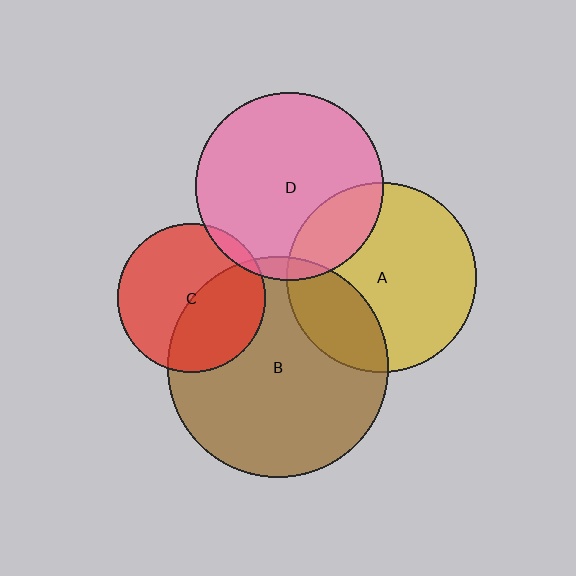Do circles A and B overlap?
Yes.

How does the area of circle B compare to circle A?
Approximately 1.4 times.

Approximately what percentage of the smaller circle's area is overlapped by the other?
Approximately 25%.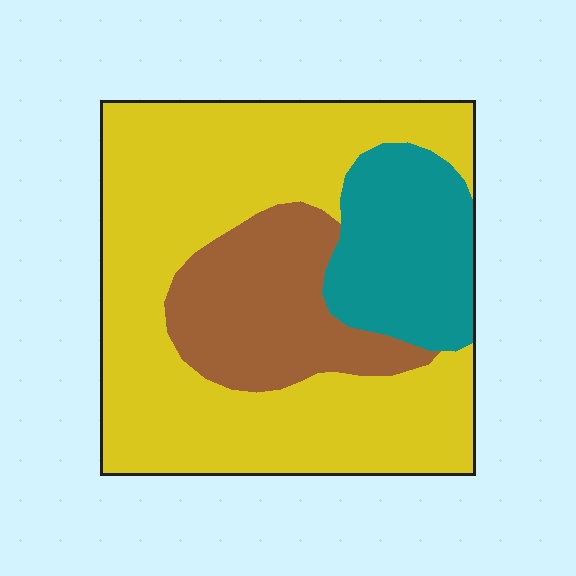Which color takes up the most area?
Yellow, at roughly 60%.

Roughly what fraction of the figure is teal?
Teal covers 18% of the figure.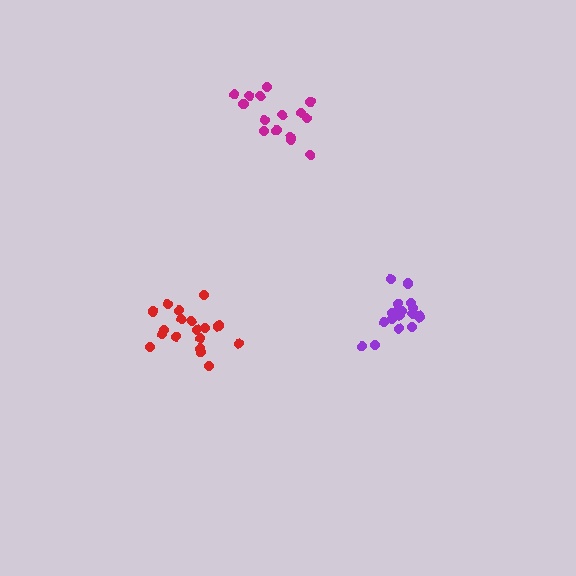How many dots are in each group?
Group 1: 18 dots, Group 2: 18 dots, Group 3: 15 dots (51 total).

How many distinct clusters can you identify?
There are 3 distinct clusters.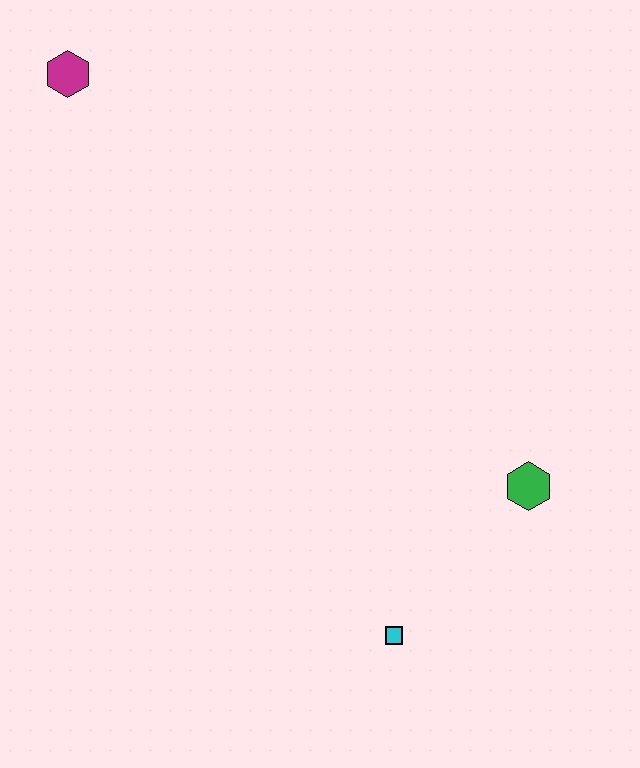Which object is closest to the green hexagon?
The cyan square is closest to the green hexagon.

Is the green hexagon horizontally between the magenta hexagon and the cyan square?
No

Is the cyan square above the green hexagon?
No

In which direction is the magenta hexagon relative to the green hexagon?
The magenta hexagon is to the left of the green hexagon.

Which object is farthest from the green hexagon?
The magenta hexagon is farthest from the green hexagon.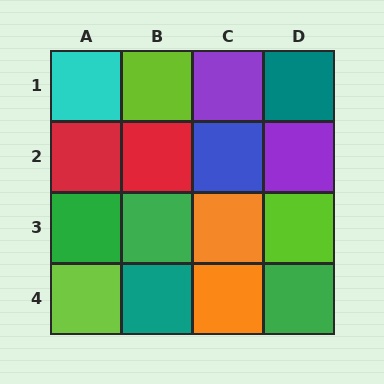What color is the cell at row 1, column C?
Purple.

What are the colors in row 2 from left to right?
Red, red, blue, purple.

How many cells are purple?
2 cells are purple.